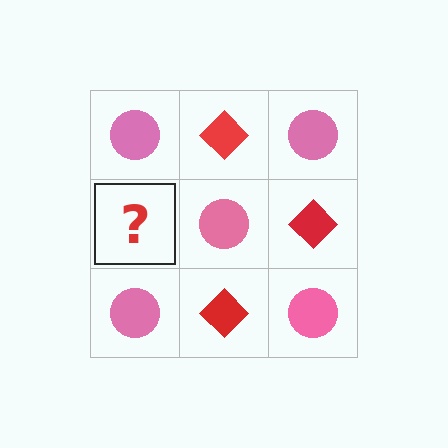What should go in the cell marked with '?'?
The missing cell should contain a red diamond.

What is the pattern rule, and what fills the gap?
The rule is that it alternates pink circle and red diamond in a checkerboard pattern. The gap should be filled with a red diamond.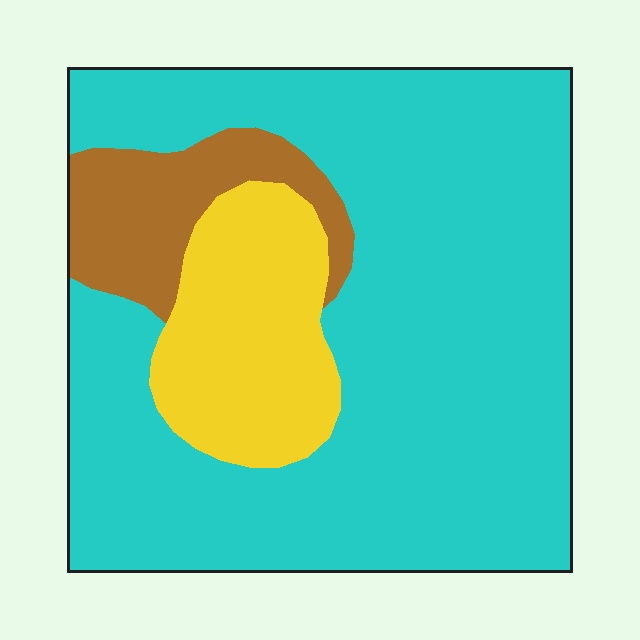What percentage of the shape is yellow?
Yellow covers about 15% of the shape.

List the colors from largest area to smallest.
From largest to smallest: cyan, yellow, brown.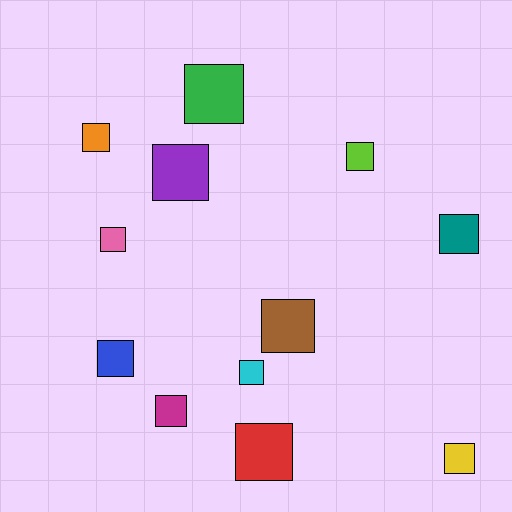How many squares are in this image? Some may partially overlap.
There are 12 squares.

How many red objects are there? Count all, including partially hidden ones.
There is 1 red object.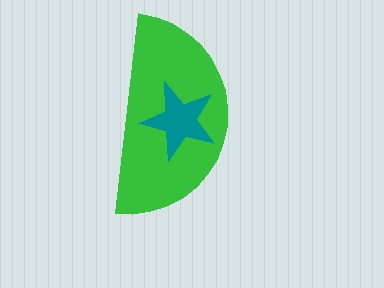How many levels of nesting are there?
2.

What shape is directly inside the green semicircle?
The teal star.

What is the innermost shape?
The teal star.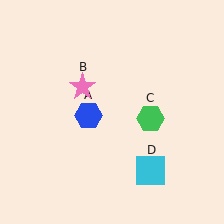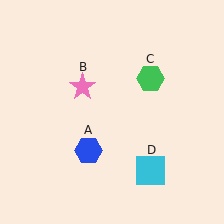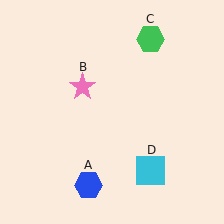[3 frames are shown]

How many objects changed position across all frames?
2 objects changed position: blue hexagon (object A), green hexagon (object C).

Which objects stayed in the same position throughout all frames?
Pink star (object B) and cyan square (object D) remained stationary.